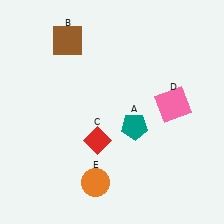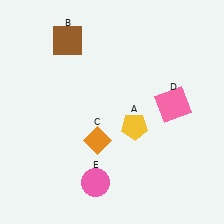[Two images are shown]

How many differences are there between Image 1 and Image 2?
There are 3 differences between the two images.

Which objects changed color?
A changed from teal to yellow. C changed from red to orange. E changed from orange to pink.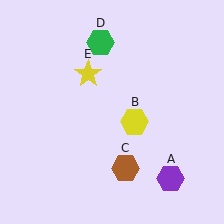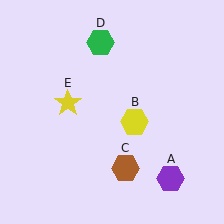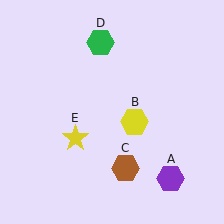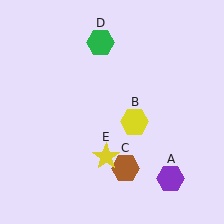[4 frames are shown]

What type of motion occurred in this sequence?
The yellow star (object E) rotated counterclockwise around the center of the scene.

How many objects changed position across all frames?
1 object changed position: yellow star (object E).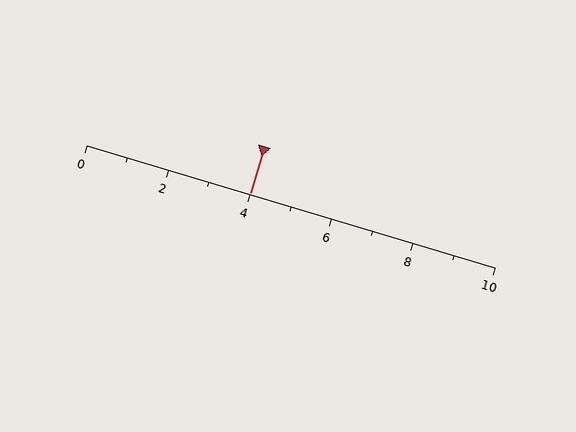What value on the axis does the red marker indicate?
The marker indicates approximately 4.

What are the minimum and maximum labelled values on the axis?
The axis runs from 0 to 10.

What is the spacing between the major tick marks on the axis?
The major ticks are spaced 2 apart.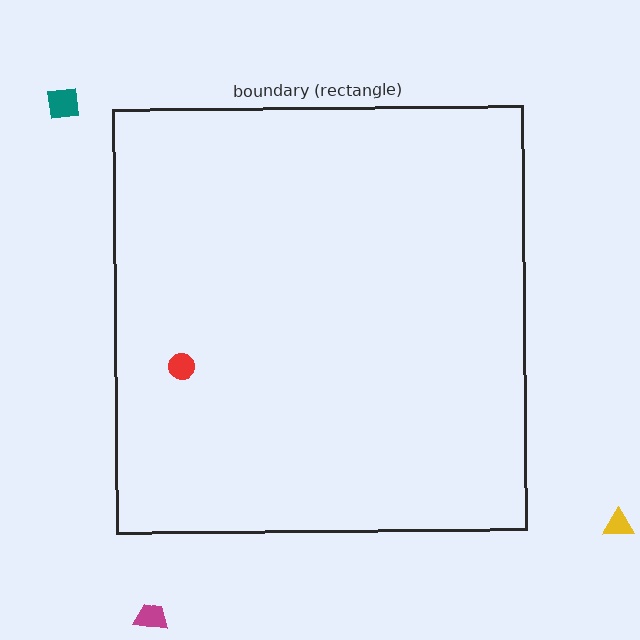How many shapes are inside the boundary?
1 inside, 3 outside.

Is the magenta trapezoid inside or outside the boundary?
Outside.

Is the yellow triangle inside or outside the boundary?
Outside.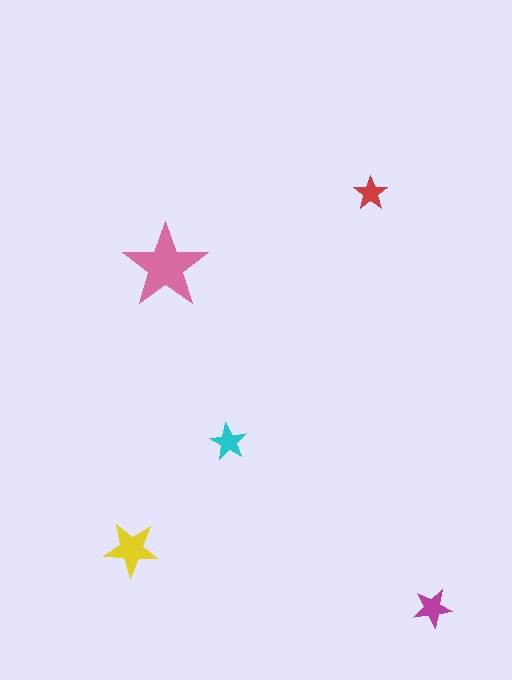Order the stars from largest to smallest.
the pink one, the yellow one, the magenta one, the cyan one, the red one.